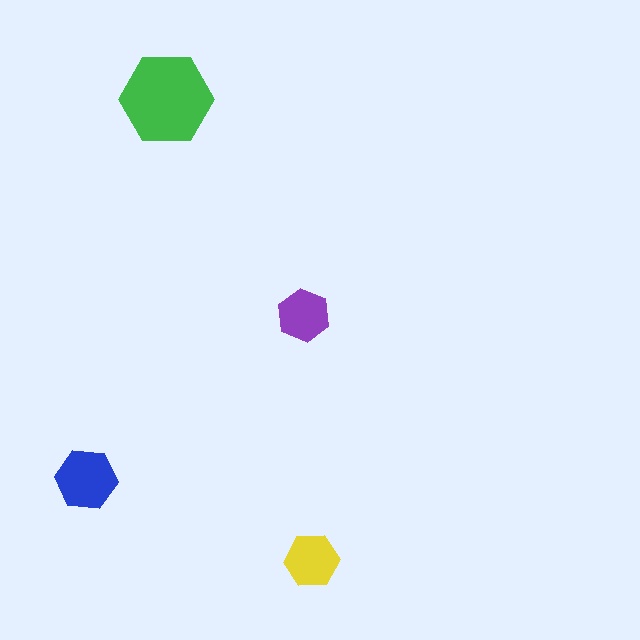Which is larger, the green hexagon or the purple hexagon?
The green one.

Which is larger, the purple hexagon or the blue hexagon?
The blue one.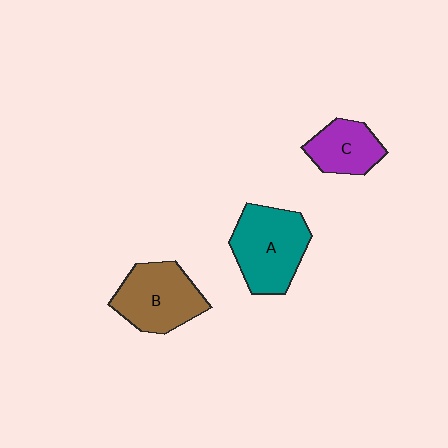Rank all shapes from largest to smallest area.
From largest to smallest: A (teal), B (brown), C (purple).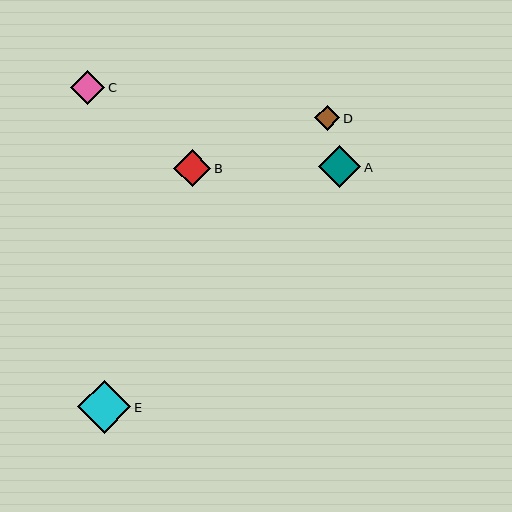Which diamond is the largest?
Diamond E is the largest with a size of approximately 53 pixels.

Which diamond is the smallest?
Diamond D is the smallest with a size of approximately 25 pixels.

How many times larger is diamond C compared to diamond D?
Diamond C is approximately 1.4 times the size of diamond D.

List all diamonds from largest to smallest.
From largest to smallest: E, A, B, C, D.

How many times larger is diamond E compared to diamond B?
Diamond E is approximately 1.4 times the size of diamond B.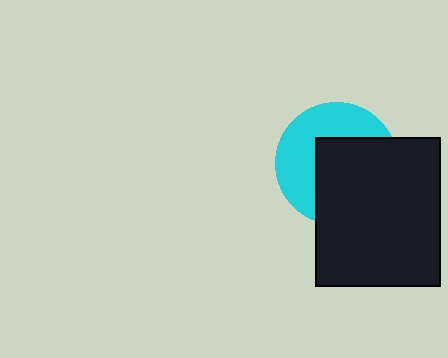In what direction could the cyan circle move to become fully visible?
The cyan circle could move toward the upper-left. That would shift it out from behind the black rectangle entirely.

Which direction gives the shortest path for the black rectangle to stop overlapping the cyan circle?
Moving toward the lower-right gives the shortest separation.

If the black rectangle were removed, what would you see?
You would see the complete cyan circle.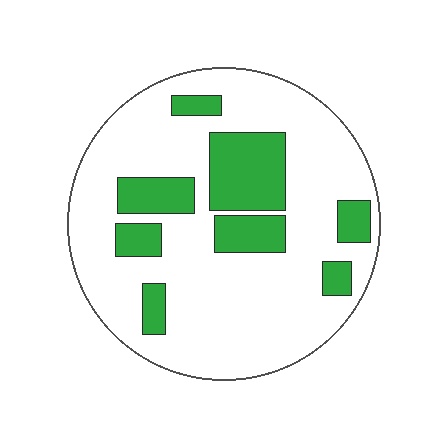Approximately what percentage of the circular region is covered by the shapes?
Approximately 25%.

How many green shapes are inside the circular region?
8.